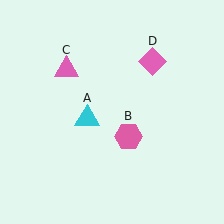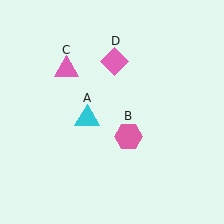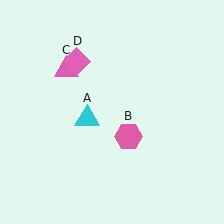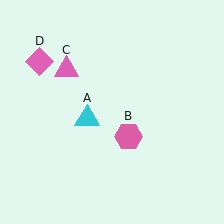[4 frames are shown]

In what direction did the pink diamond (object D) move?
The pink diamond (object D) moved left.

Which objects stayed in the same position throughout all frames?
Cyan triangle (object A) and pink hexagon (object B) and pink triangle (object C) remained stationary.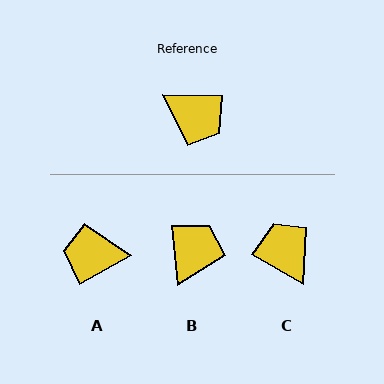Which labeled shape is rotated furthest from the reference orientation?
A, about 151 degrees away.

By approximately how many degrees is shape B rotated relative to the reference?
Approximately 95 degrees counter-clockwise.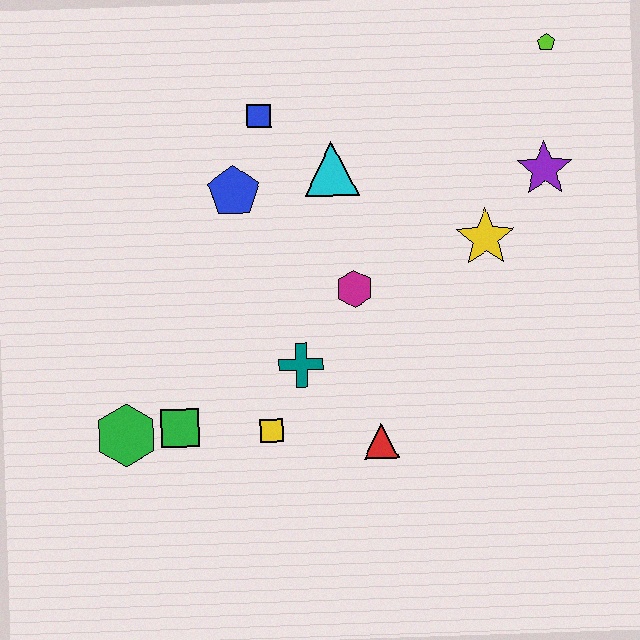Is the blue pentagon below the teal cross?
No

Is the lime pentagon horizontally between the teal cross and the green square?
No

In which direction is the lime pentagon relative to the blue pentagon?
The lime pentagon is to the right of the blue pentagon.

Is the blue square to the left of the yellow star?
Yes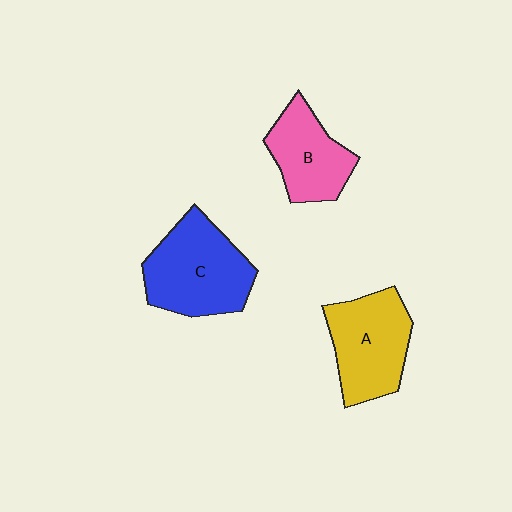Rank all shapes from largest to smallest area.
From largest to smallest: C (blue), A (yellow), B (pink).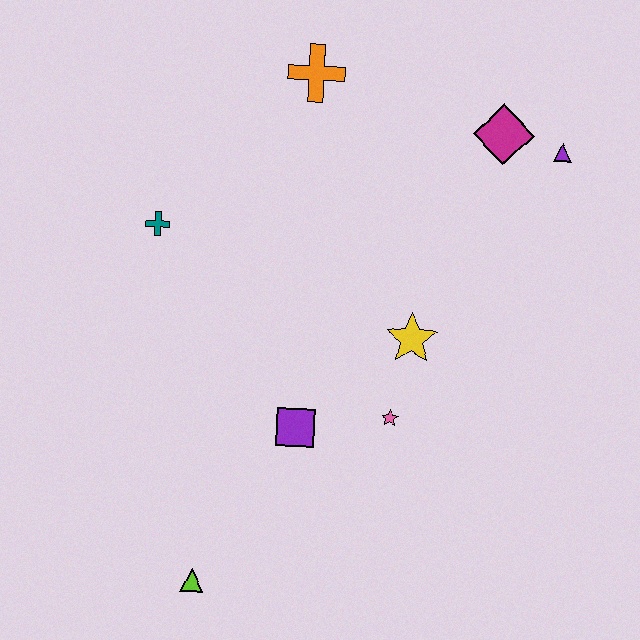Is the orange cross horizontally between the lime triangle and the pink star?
Yes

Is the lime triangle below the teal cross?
Yes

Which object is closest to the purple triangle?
The magenta diamond is closest to the purple triangle.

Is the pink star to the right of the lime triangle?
Yes